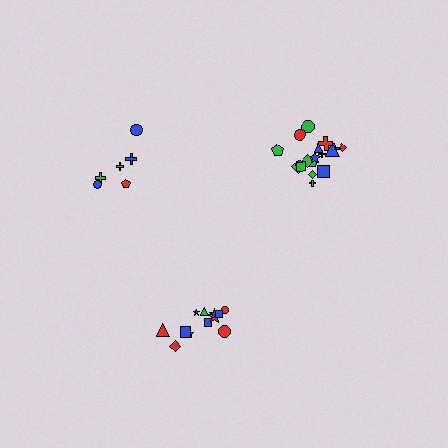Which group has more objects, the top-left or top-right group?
The top-right group.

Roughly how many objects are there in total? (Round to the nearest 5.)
Roughly 35 objects in total.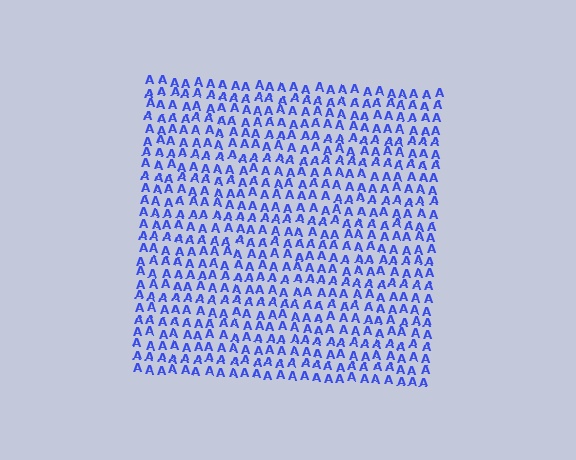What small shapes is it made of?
It is made of small letter A's.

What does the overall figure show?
The overall figure shows a square.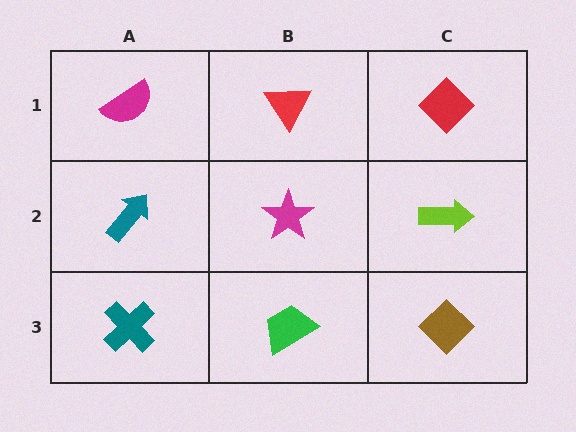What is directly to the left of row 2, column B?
A teal arrow.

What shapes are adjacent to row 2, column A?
A magenta semicircle (row 1, column A), a teal cross (row 3, column A), a magenta star (row 2, column B).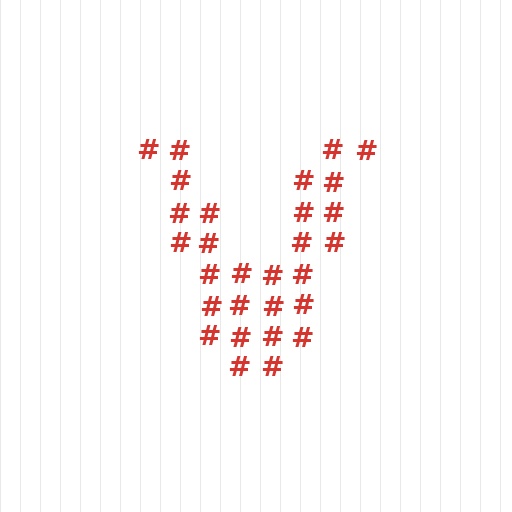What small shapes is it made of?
It is made of small hash symbols.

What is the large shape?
The large shape is the letter V.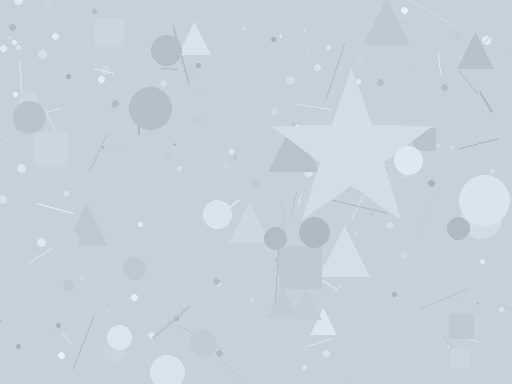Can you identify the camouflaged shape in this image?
The camouflaged shape is a star.